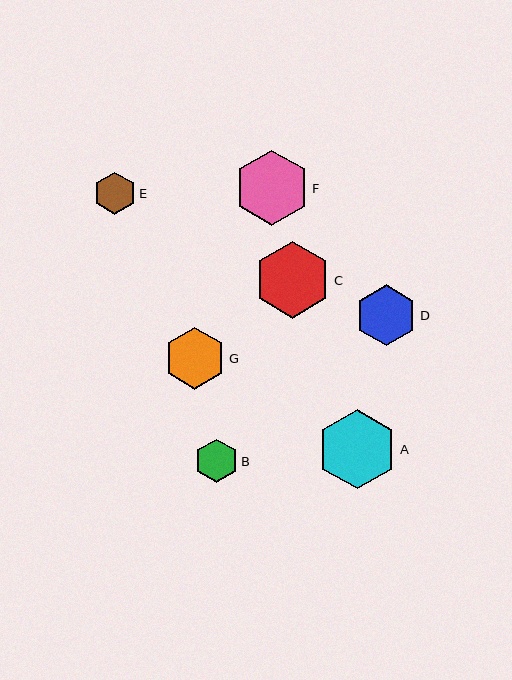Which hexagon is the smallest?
Hexagon E is the smallest with a size of approximately 42 pixels.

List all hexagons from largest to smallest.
From largest to smallest: A, C, F, G, D, B, E.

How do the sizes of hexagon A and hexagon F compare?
Hexagon A and hexagon F are approximately the same size.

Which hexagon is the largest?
Hexagon A is the largest with a size of approximately 80 pixels.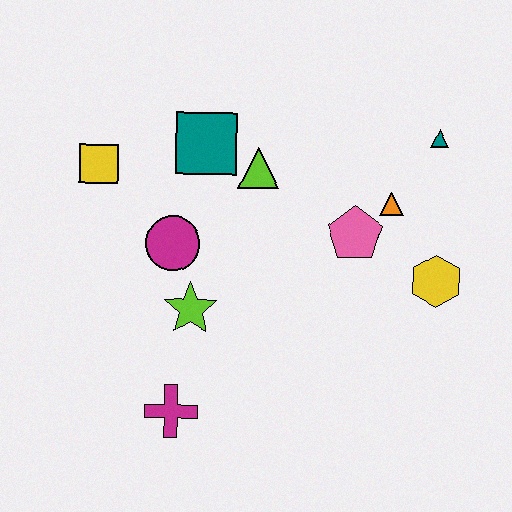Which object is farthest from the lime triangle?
The magenta cross is farthest from the lime triangle.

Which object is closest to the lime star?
The magenta circle is closest to the lime star.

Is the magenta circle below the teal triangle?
Yes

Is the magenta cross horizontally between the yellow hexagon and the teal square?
No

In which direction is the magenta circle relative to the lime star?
The magenta circle is above the lime star.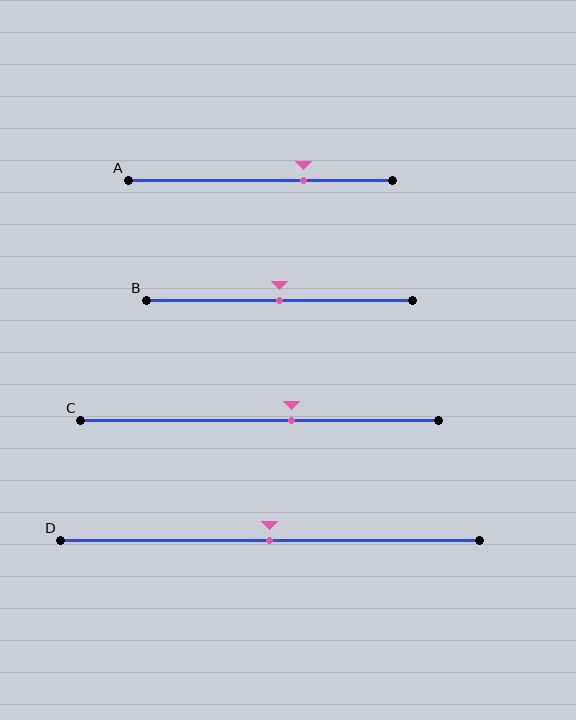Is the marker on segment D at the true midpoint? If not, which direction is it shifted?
Yes, the marker on segment D is at the true midpoint.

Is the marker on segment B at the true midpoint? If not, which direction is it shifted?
Yes, the marker on segment B is at the true midpoint.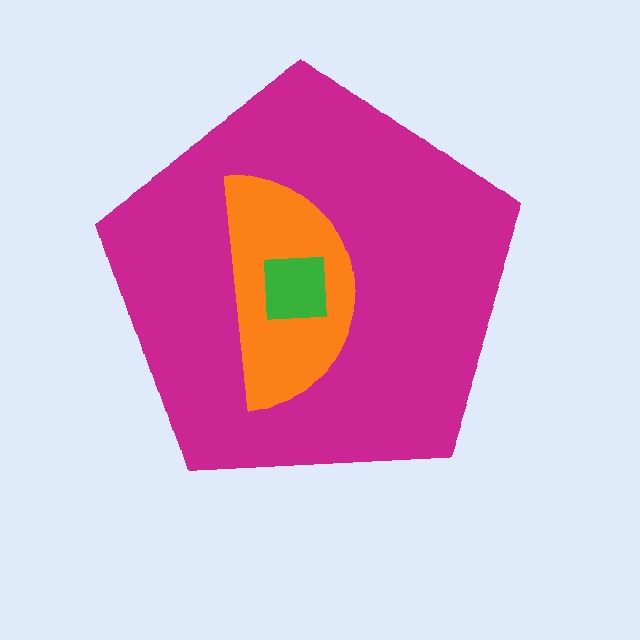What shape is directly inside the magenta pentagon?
The orange semicircle.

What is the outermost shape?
The magenta pentagon.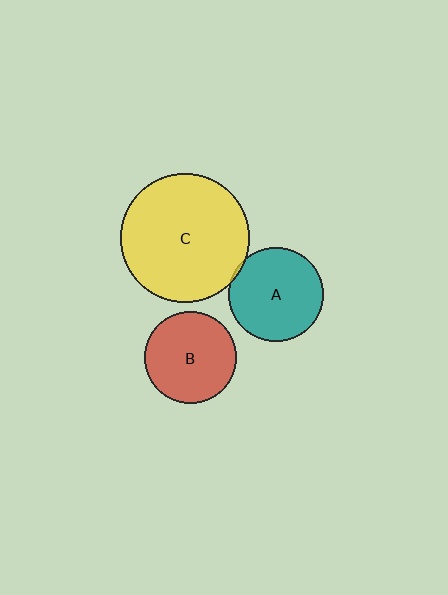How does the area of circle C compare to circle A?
Approximately 1.9 times.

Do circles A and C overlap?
Yes.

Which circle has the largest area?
Circle C (yellow).